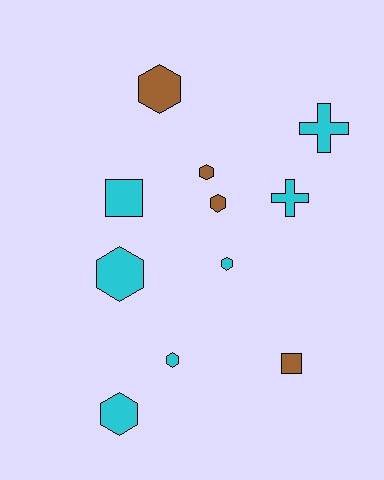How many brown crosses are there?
There are no brown crosses.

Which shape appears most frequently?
Hexagon, with 7 objects.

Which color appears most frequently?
Cyan, with 7 objects.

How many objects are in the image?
There are 11 objects.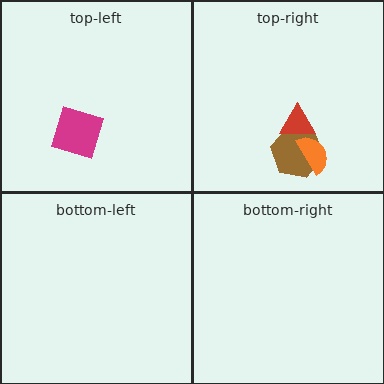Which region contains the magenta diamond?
The top-left region.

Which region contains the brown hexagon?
The top-right region.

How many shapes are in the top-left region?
1.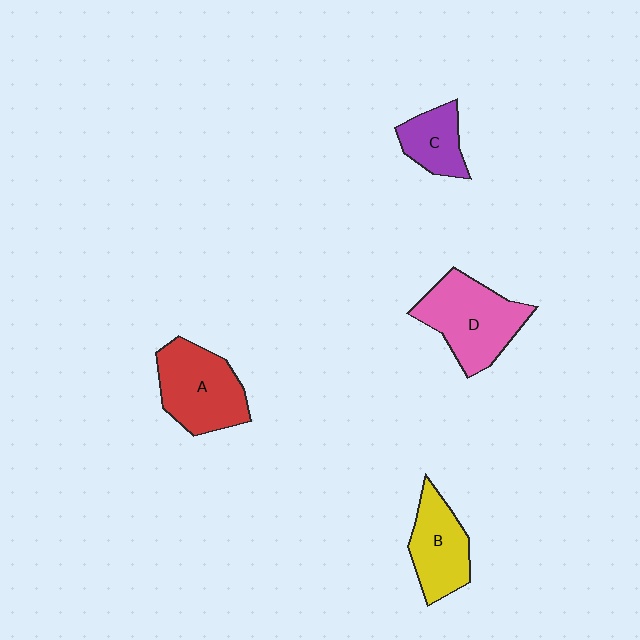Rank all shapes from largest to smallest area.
From largest to smallest: D (pink), A (red), B (yellow), C (purple).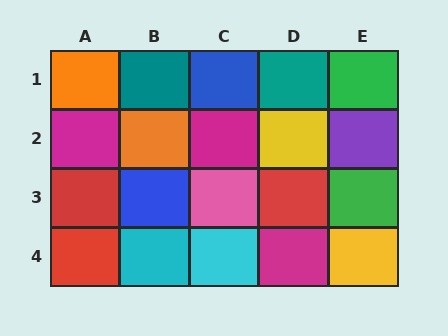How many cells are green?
2 cells are green.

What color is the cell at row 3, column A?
Red.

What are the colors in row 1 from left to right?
Orange, teal, blue, teal, green.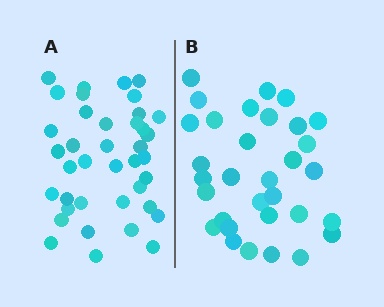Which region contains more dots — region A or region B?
Region A (the left region) has more dots.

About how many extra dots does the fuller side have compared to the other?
Region A has roughly 8 or so more dots than region B.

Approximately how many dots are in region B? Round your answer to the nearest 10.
About 30 dots. (The exact count is 32, which rounds to 30.)